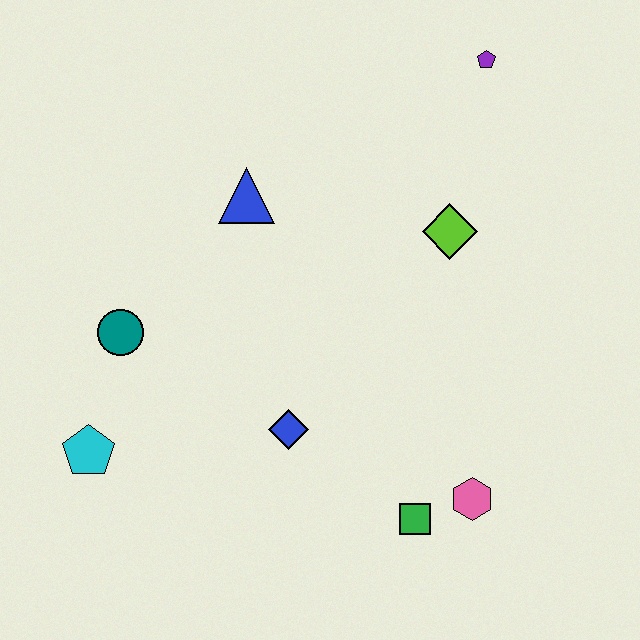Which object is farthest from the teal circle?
The purple pentagon is farthest from the teal circle.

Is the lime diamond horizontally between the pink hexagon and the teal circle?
Yes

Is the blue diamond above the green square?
Yes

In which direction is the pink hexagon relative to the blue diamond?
The pink hexagon is to the right of the blue diamond.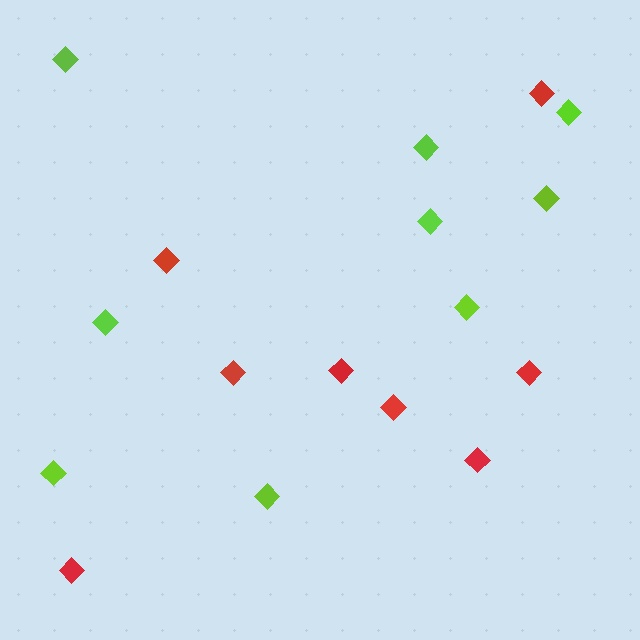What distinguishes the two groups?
There are 2 groups: one group of red diamonds (8) and one group of lime diamonds (9).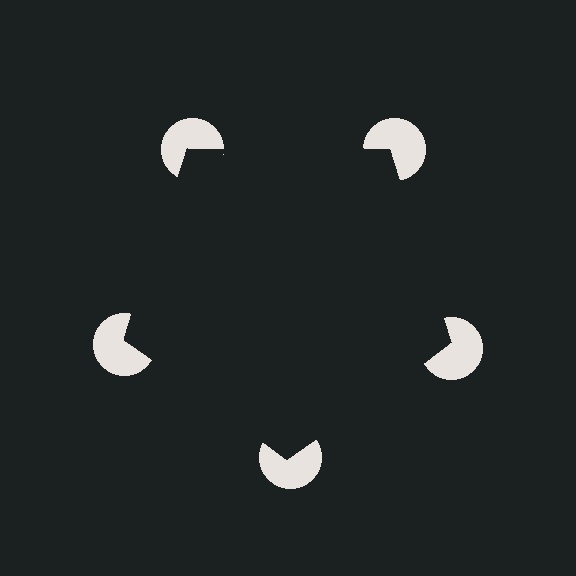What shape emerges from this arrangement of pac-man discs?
An illusory pentagon — its edges are inferred from the aligned wedge cuts in the pac-man discs, not physically drawn.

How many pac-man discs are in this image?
There are 5 — one at each vertex of the illusory pentagon.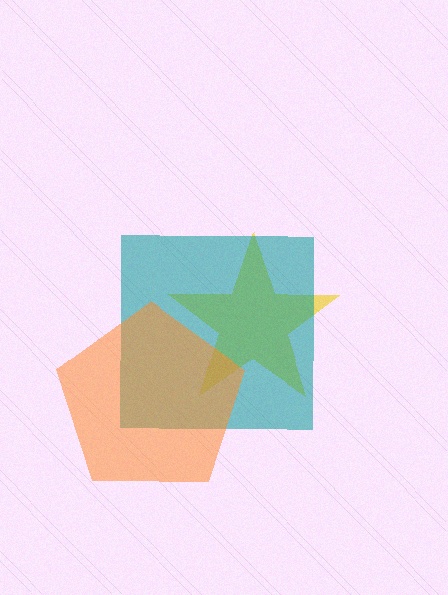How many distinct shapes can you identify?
There are 3 distinct shapes: a yellow star, a teal square, an orange pentagon.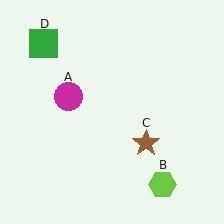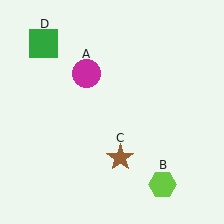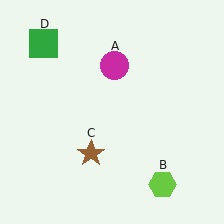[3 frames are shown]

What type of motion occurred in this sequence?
The magenta circle (object A), brown star (object C) rotated clockwise around the center of the scene.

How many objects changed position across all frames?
2 objects changed position: magenta circle (object A), brown star (object C).